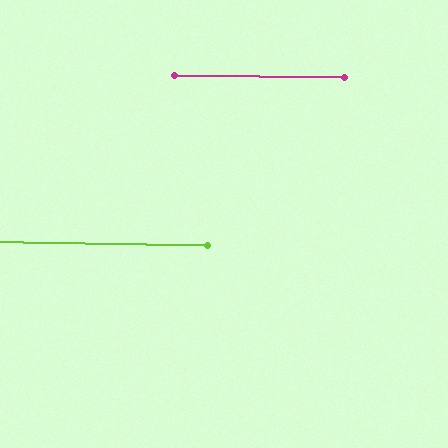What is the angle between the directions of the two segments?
Approximately 0 degrees.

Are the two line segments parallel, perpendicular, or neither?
Parallel — their directions differ by only 0.2°.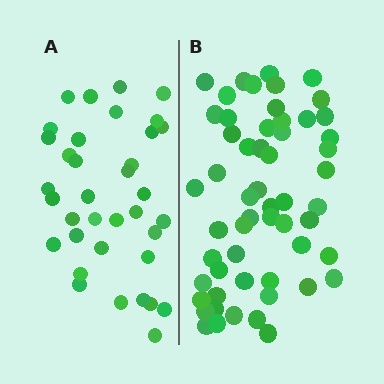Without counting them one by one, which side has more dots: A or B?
Region B (the right region) has more dots.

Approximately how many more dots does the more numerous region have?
Region B has approximately 20 more dots than region A.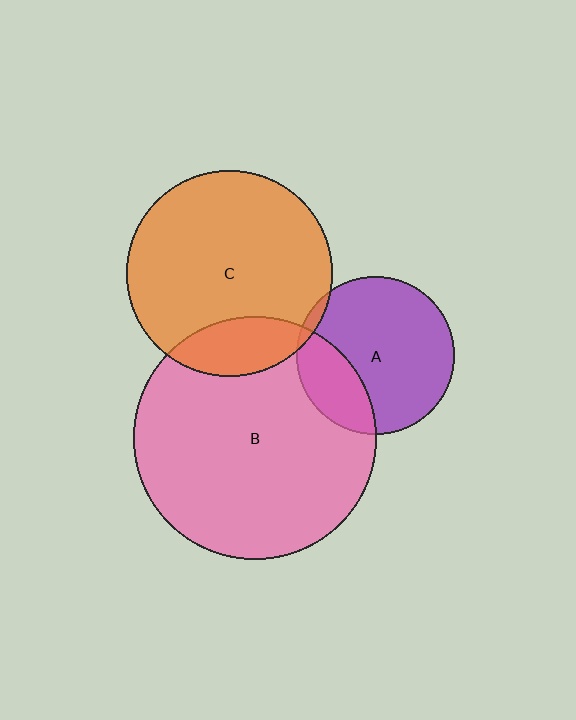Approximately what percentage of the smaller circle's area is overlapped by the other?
Approximately 25%.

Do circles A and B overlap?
Yes.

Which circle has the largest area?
Circle B (pink).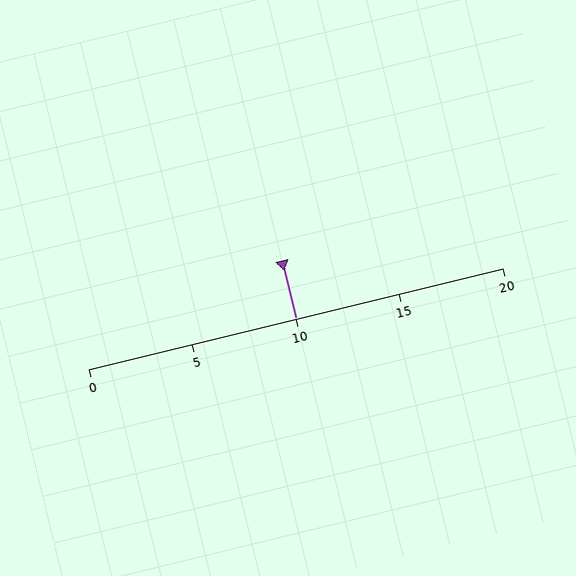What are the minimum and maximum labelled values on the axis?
The axis runs from 0 to 20.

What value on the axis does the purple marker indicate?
The marker indicates approximately 10.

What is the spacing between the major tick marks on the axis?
The major ticks are spaced 5 apart.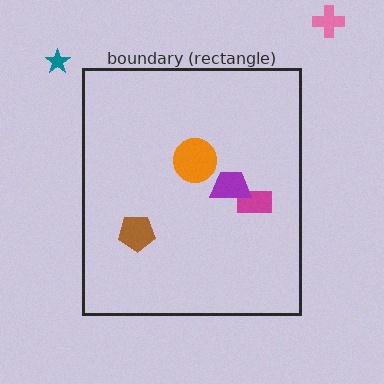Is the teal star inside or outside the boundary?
Outside.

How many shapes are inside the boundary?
4 inside, 2 outside.